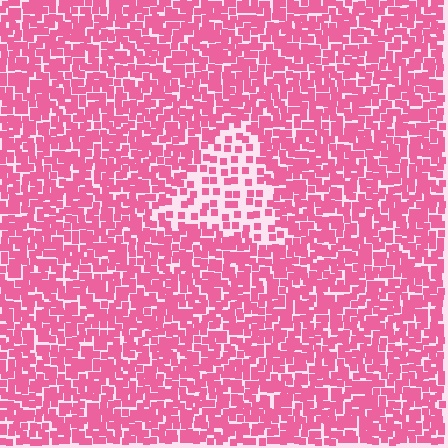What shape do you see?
I see a triangle.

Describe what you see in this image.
The image contains small pink elements arranged at two different densities. A triangle-shaped region is visible where the elements are less densely packed than the surrounding area.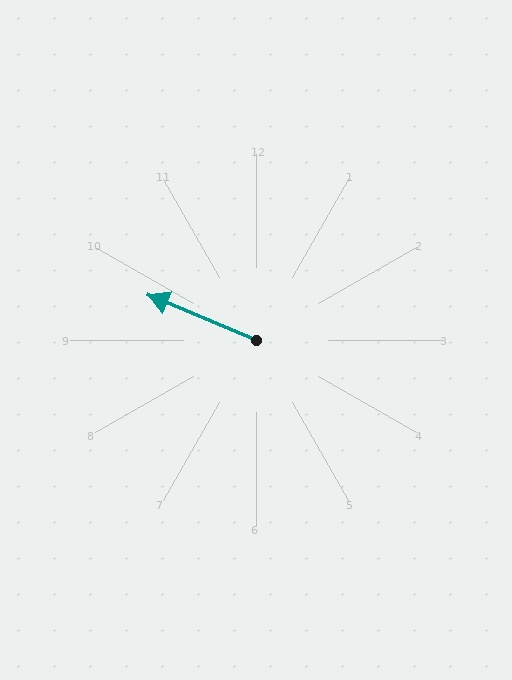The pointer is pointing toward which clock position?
Roughly 10 o'clock.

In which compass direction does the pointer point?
Northwest.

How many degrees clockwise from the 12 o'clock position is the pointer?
Approximately 293 degrees.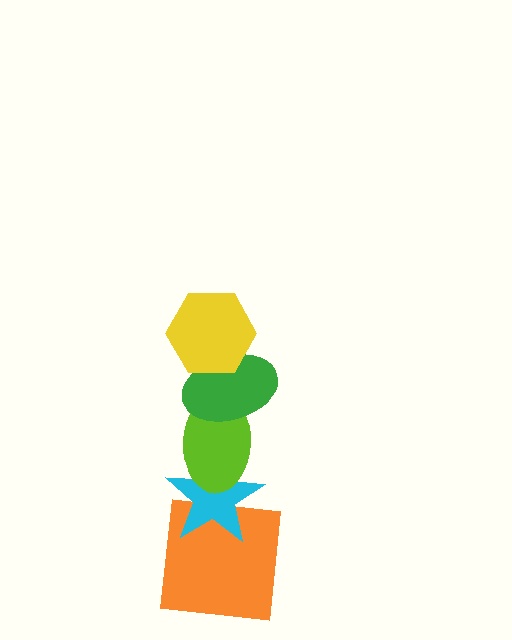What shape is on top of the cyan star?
The lime ellipse is on top of the cyan star.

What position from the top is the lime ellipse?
The lime ellipse is 3rd from the top.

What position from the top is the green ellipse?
The green ellipse is 2nd from the top.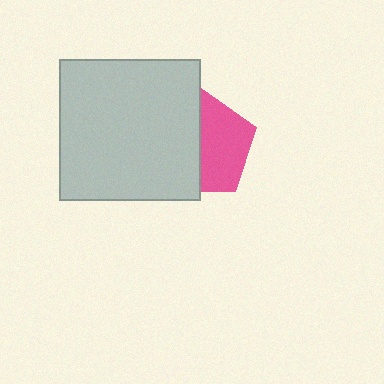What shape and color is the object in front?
The object in front is a light gray square.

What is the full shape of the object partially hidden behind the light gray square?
The partially hidden object is a pink pentagon.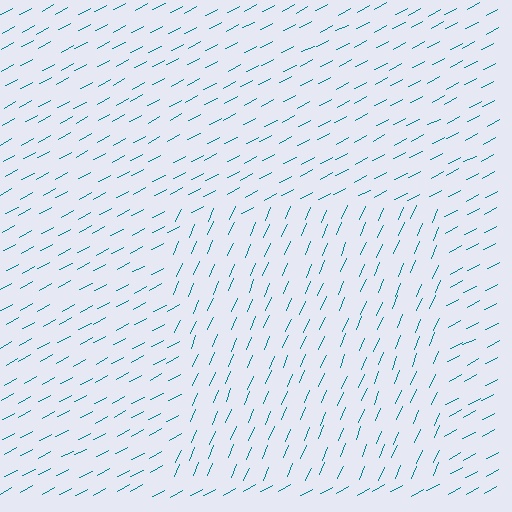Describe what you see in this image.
The image is filled with small teal line segments. A rectangle region in the image has lines oriented differently from the surrounding lines, creating a visible texture boundary.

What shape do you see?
I see a rectangle.